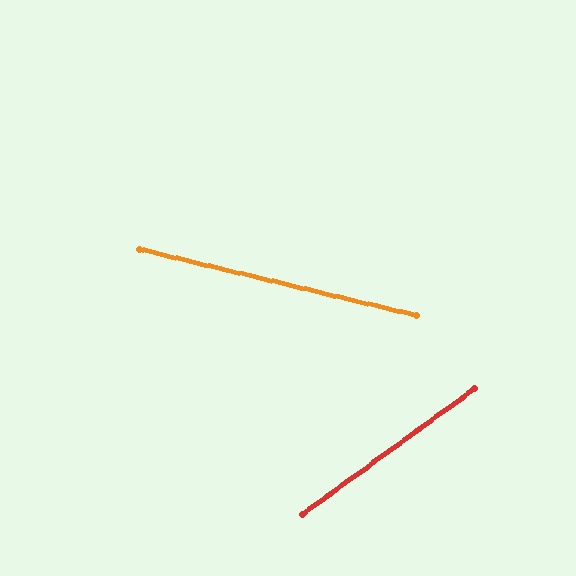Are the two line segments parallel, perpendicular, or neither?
Neither parallel nor perpendicular — they differ by about 50°.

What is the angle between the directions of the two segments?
Approximately 50 degrees.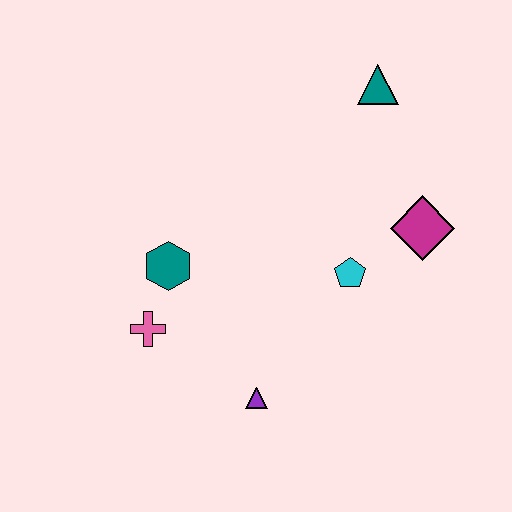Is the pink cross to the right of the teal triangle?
No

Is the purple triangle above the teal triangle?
No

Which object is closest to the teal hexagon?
The pink cross is closest to the teal hexagon.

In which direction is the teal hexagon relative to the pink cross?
The teal hexagon is above the pink cross.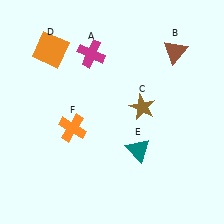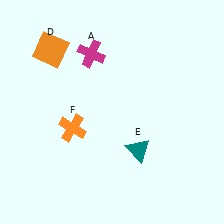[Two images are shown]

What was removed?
The brown star (C), the brown triangle (B) were removed in Image 2.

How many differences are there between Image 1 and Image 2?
There are 2 differences between the two images.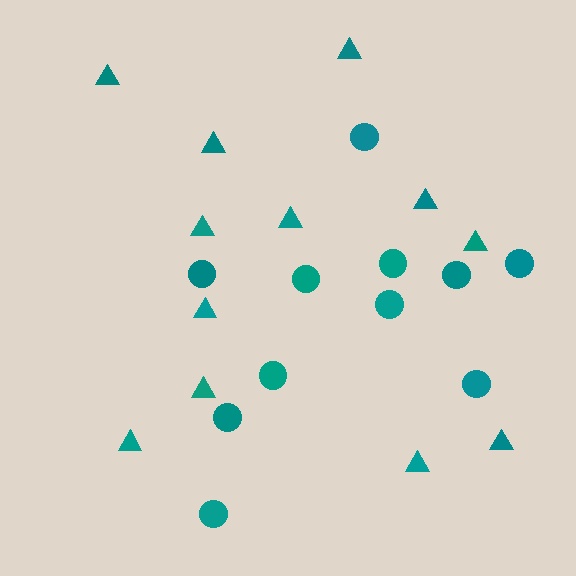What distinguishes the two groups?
There are 2 groups: one group of circles (11) and one group of triangles (12).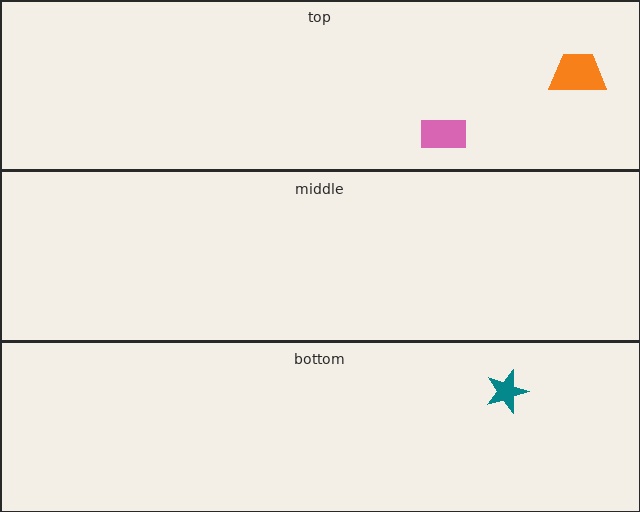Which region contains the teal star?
The bottom region.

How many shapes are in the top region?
2.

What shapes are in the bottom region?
The teal star.